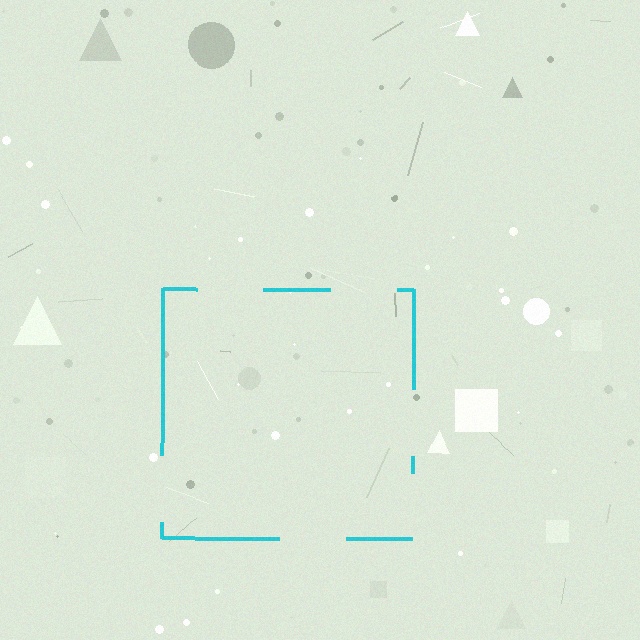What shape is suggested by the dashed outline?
The dashed outline suggests a square.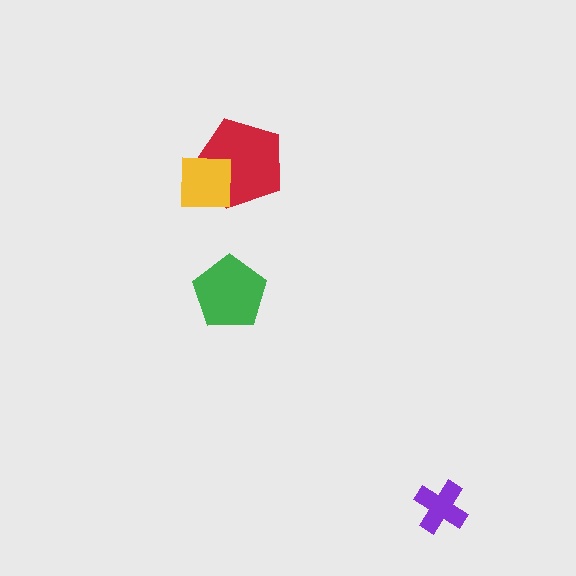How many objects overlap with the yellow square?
1 object overlaps with the yellow square.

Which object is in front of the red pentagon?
The yellow square is in front of the red pentagon.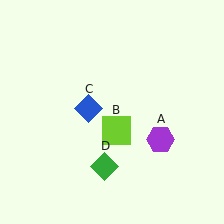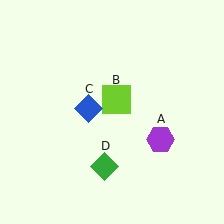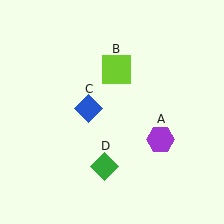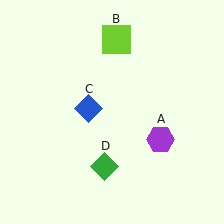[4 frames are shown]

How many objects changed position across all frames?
1 object changed position: lime square (object B).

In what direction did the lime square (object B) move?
The lime square (object B) moved up.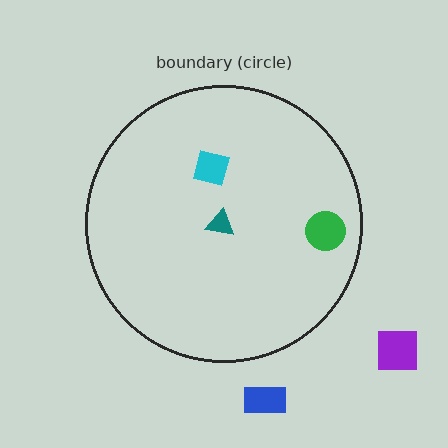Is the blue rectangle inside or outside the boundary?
Outside.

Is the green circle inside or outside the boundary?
Inside.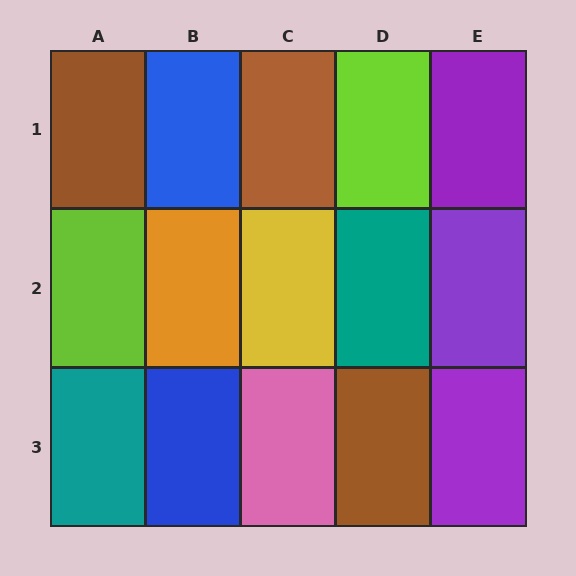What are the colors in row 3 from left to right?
Teal, blue, pink, brown, purple.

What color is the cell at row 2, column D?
Teal.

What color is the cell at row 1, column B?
Blue.